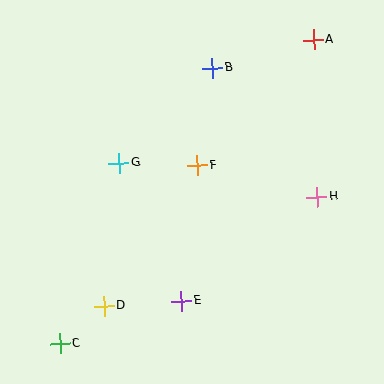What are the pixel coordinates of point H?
Point H is at (317, 197).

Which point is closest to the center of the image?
Point F at (198, 165) is closest to the center.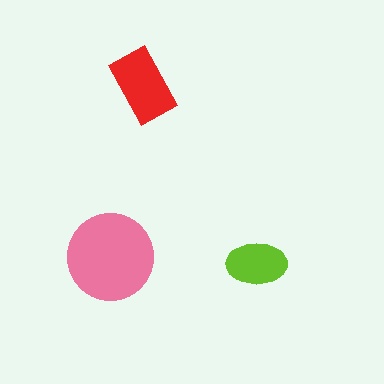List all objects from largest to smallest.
The pink circle, the red rectangle, the lime ellipse.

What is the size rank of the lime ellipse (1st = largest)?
3rd.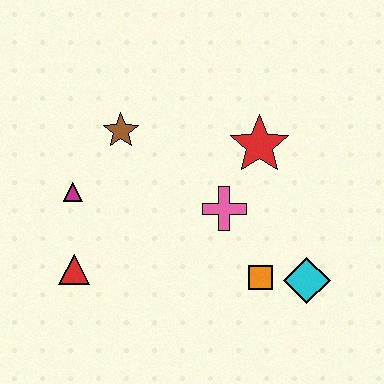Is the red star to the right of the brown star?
Yes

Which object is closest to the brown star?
The magenta triangle is closest to the brown star.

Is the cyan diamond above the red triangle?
No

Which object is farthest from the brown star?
The cyan diamond is farthest from the brown star.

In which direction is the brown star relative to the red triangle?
The brown star is above the red triangle.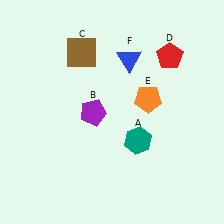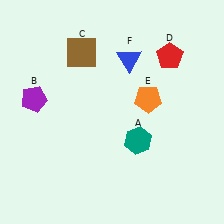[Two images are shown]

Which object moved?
The purple pentagon (B) moved left.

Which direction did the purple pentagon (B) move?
The purple pentagon (B) moved left.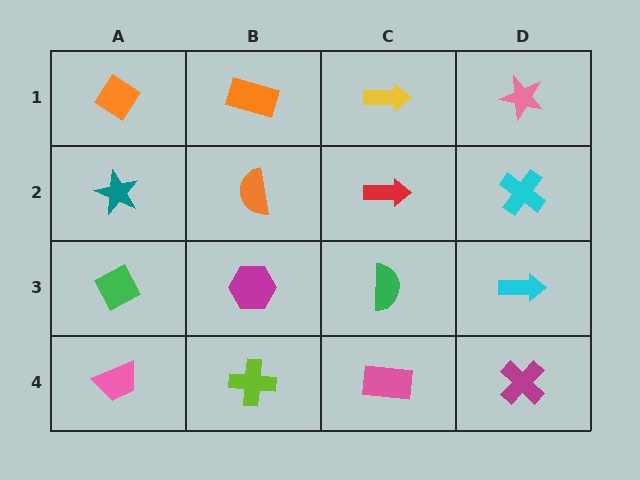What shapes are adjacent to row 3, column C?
A red arrow (row 2, column C), a pink rectangle (row 4, column C), a magenta hexagon (row 3, column B), a cyan arrow (row 3, column D).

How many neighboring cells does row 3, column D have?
3.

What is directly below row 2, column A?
A green diamond.